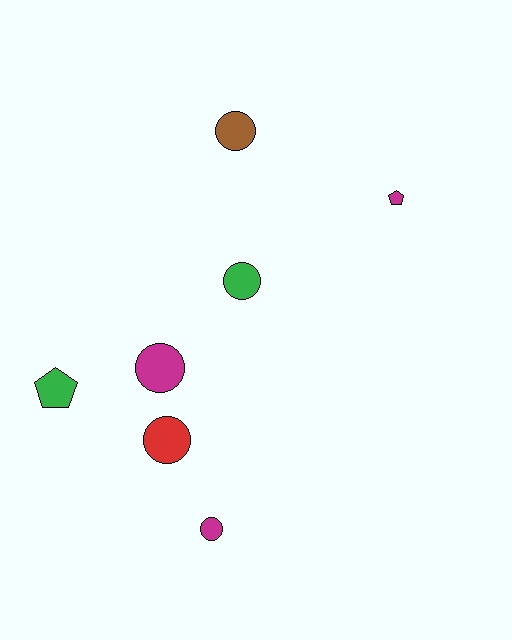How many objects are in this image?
There are 7 objects.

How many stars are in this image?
There are no stars.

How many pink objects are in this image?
There are no pink objects.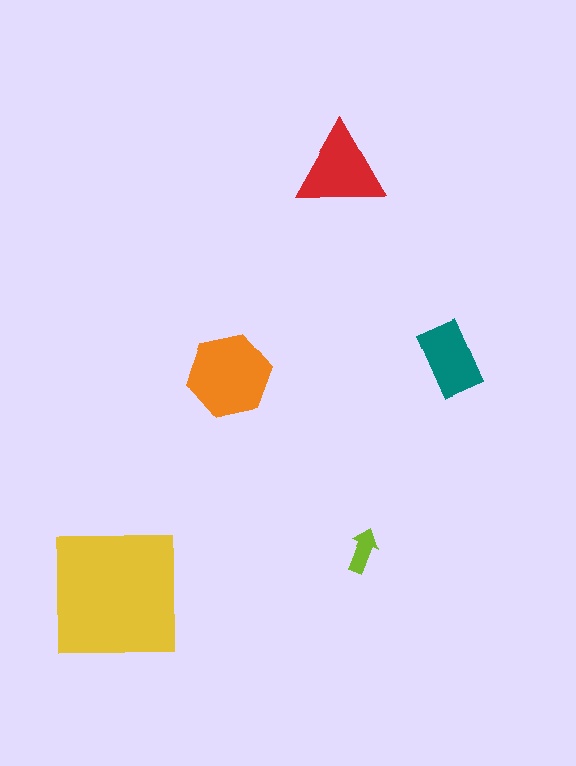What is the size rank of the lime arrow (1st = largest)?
5th.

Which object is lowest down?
The yellow square is bottommost.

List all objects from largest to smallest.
The yellow square, the orange hexagon, the red triangle, the teal rectangle, the lime arrow.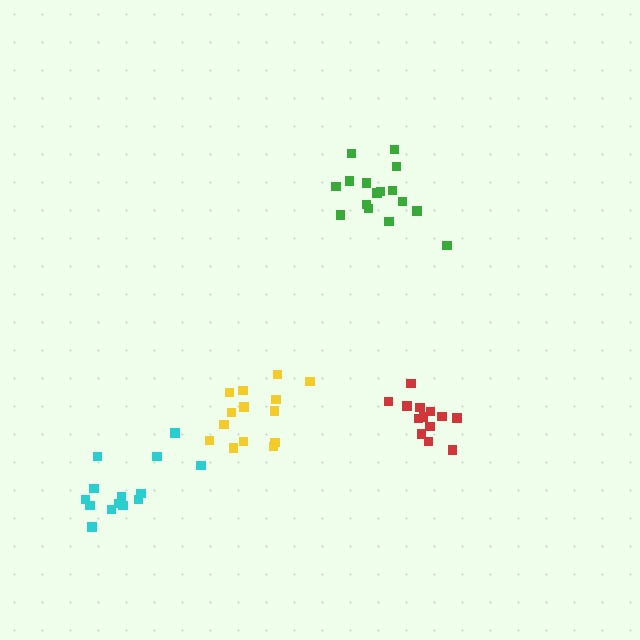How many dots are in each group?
Group 1: 14 dots, Group 2: 13 dots, Group 3: 16 dots, Group 4: 14 dots (57 total).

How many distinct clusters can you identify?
There are 4 distinct clusters.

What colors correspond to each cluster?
The clusters are colored: cyan, red, green, yellow.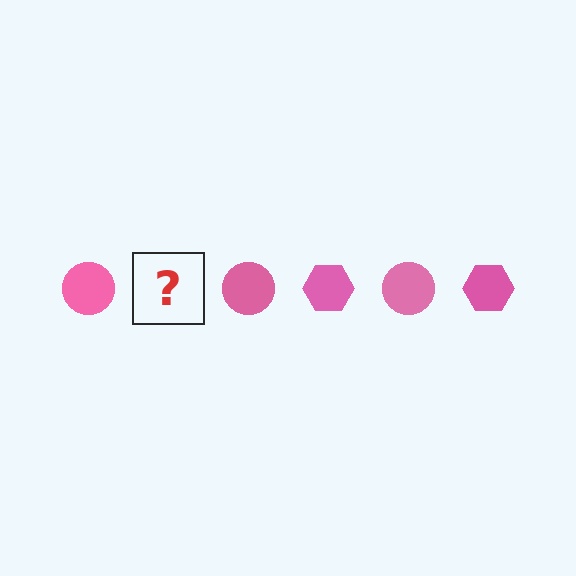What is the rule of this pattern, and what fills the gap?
The rule is that the pattern cycles through circle, hexagon shapes in pink. The gap should be filled with a pink hexagon.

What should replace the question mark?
The question mark should be replaced with a pink hexagon.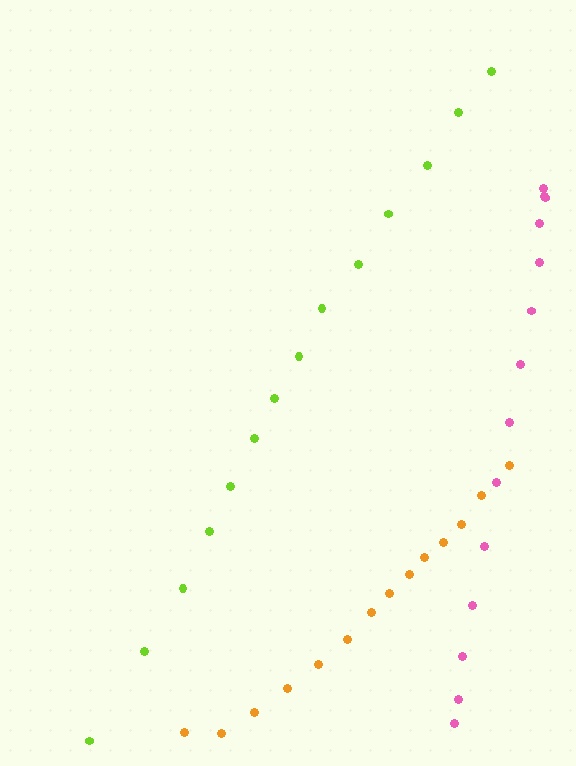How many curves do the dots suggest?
There are 3 distinct paths.